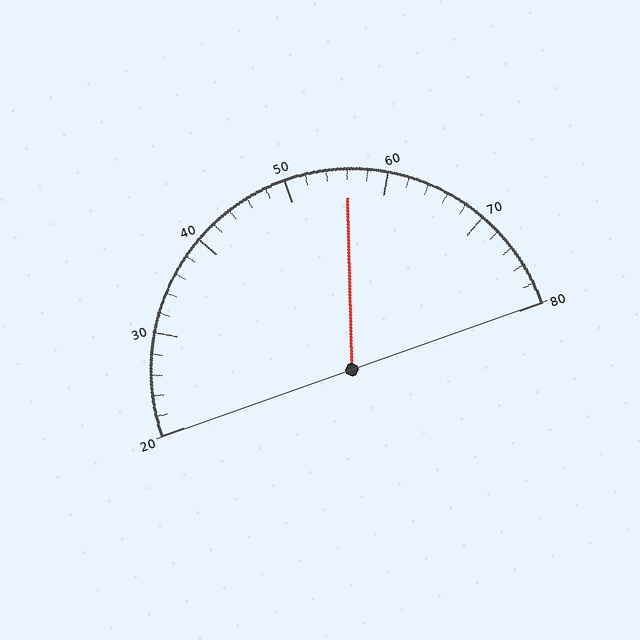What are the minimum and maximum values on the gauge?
The gauge ranges from 20 to 80.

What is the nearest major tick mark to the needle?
The nearest major tick mark is 60.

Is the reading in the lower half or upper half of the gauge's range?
The reading is in the upper half of the range (20 to 80).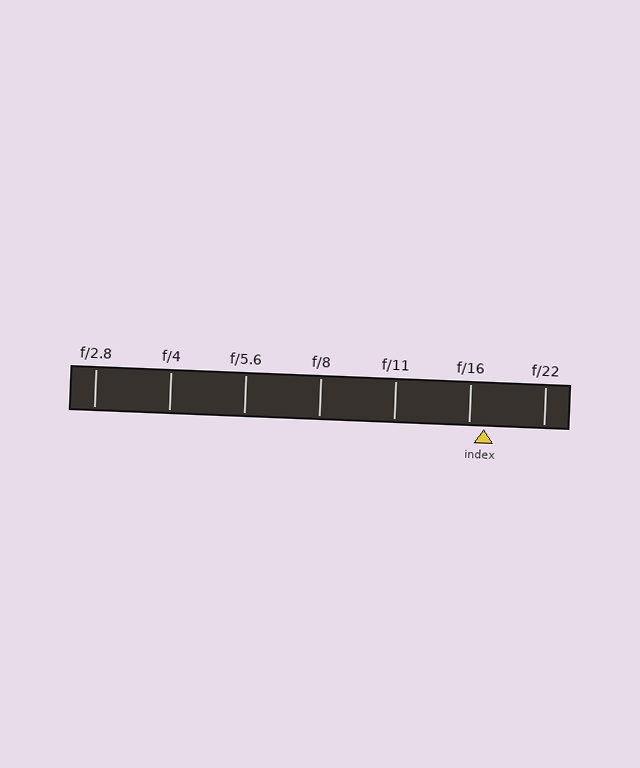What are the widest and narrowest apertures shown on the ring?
The widest aperture shown is f/2.8 and the narrowest is f/22.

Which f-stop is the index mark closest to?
The index mark is closest to f/16.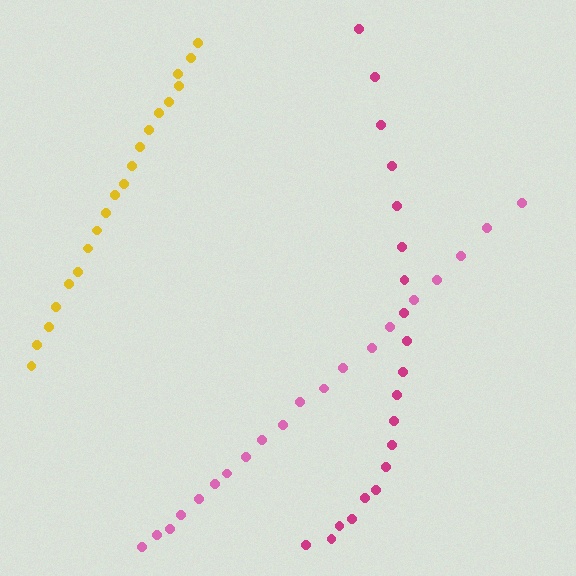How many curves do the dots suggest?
There are 3 distinct paths.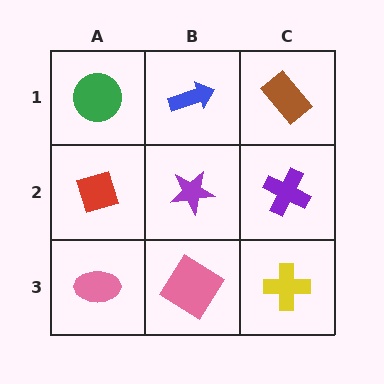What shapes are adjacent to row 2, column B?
A blue arrow (row 1, column B), a pink diamond (row 3, column B), a red diamond (row 2, column A), a purple cross (row 2, column C).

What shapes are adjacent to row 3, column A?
A red diamond (row 2, column A), a pink diamond (row 3, column B).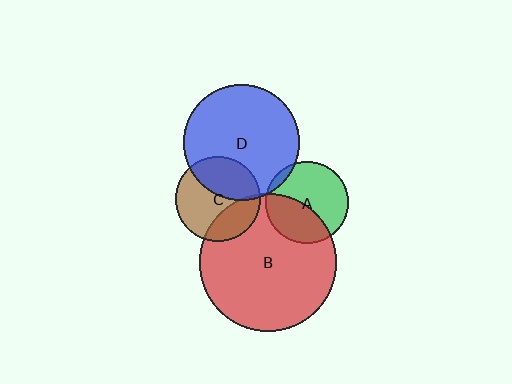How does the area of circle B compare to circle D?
Approximately 1.4 times.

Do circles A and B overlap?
Yes.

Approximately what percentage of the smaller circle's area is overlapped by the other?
Approximately 40%.